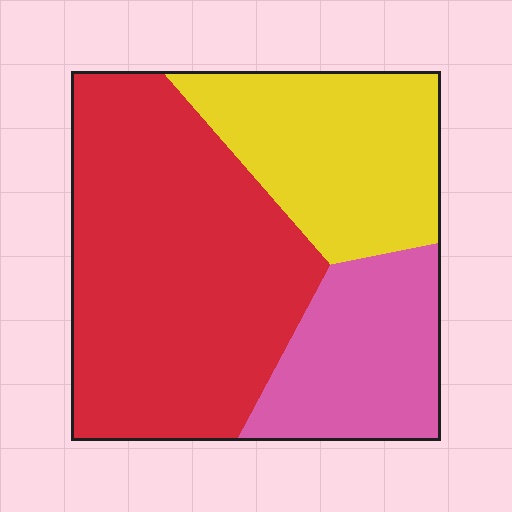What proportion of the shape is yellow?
Yellow takes up about one quarter (1/4) of the shape.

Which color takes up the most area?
Red, at roughly 50%.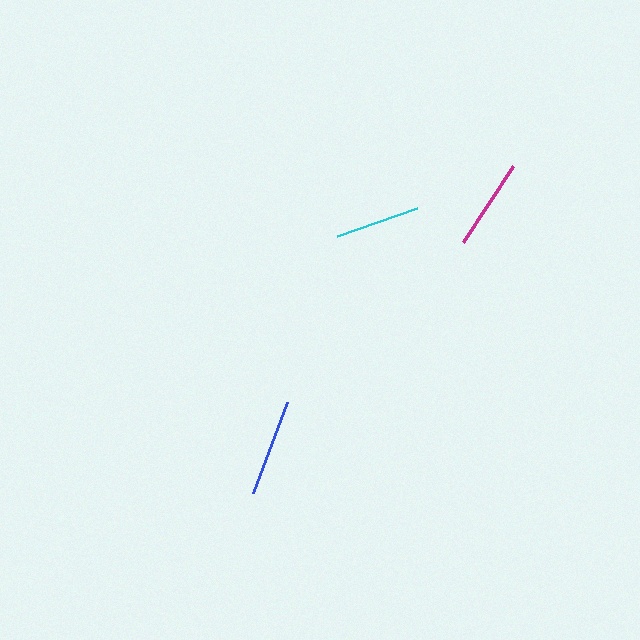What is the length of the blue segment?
The blue segment is approximately 97 pixels long.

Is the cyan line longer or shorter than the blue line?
The blue line is longer than the cyan line.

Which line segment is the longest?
The blue line is the longest at approximately 97 pixels.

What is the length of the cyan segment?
The cyan segment is approximately 85 pixels long.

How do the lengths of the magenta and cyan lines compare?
The magenta and cyan lines are approximately the same length.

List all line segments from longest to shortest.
From longest to shortest: blue, magenta, cyan.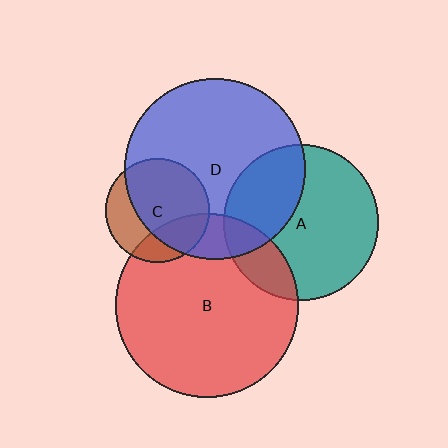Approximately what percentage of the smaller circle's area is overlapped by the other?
Approximately 30%.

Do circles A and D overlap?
Yes.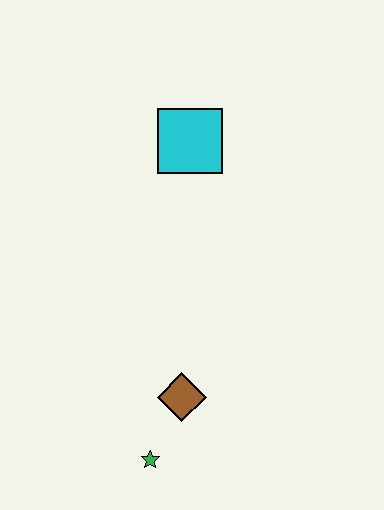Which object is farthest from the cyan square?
The green star is farthest from the cyan square.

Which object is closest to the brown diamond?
The green star is closest to the brown diamond.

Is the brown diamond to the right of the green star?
Yes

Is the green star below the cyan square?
Yes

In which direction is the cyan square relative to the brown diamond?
The cyan square is above the brown diamond.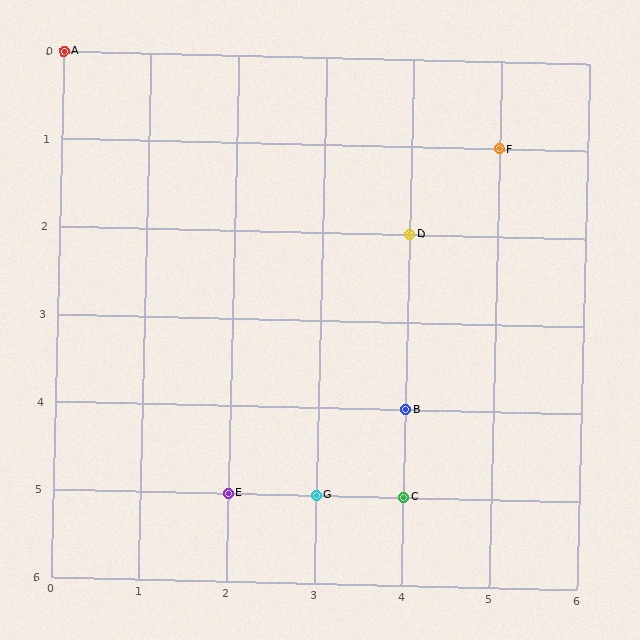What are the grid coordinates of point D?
Point D is at grid coordinates (4, 2).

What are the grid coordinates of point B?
Point B is at grid coordinates (4, 4).